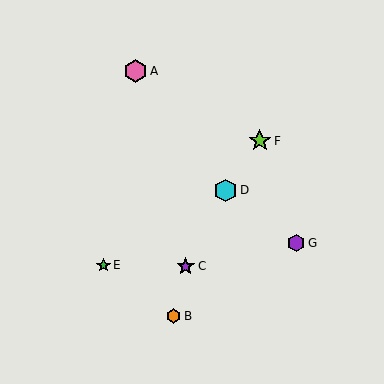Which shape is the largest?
The pink hexagon (labeled A) is the largest.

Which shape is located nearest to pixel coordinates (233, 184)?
The cyan hexagon (labeled D) at (226, 190) is nearest to that location.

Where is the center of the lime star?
The center of the lime star is at (260, 141).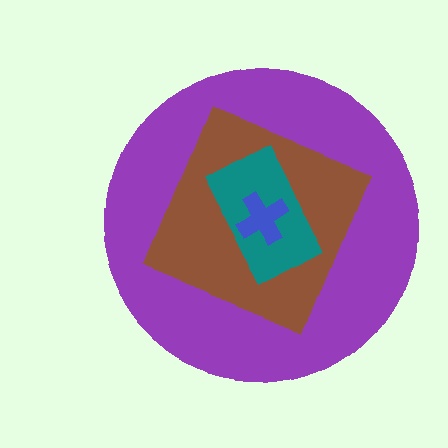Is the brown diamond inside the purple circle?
Yes.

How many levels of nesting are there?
4.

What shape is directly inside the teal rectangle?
The blue cross.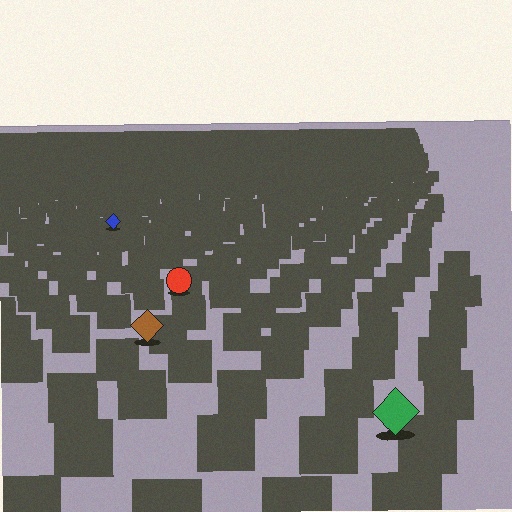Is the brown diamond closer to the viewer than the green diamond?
No. The green diamond is closer — you can tell from the texture gradient: the ground texture is coarser near it.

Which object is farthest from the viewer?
The blue diamond is farthest from the viewer. It appears smaller and the ground texture around it is denser.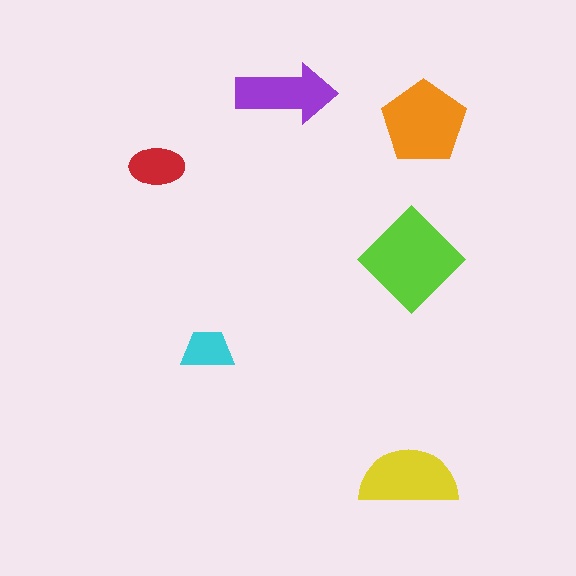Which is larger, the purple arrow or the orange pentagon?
The orange pentagon.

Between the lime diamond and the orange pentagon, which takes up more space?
The lime diamond.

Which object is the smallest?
The cyan trapezoid.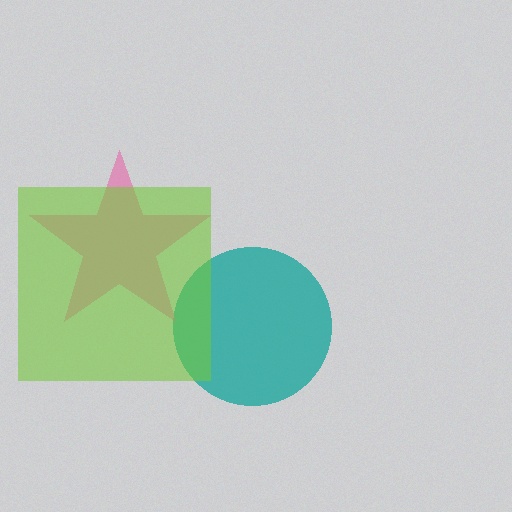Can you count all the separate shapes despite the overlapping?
Yes, there are 3 separate shapes.